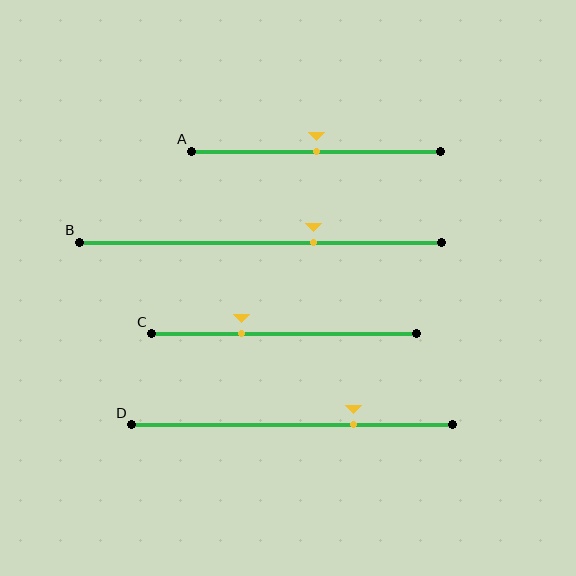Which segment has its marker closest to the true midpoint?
Segment A has its marker closest to the true midpoint.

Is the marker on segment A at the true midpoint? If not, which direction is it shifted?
Yes, the marker on segment A is at the true midpoint.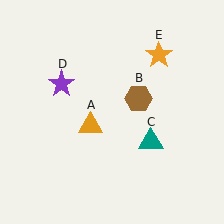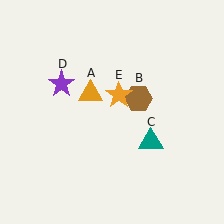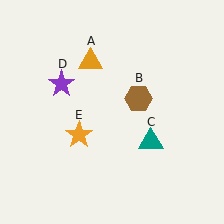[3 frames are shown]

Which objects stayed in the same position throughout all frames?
Brown hexagon (object B) and teal triangle (object C) and purple star (object D) remained stationary.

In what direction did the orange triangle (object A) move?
The orange triangle (object A) moved up.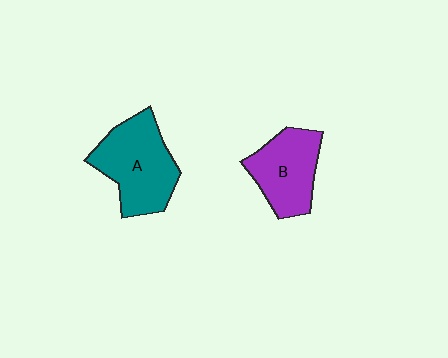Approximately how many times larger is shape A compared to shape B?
Approximately 1.3 times.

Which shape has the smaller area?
Shape B (purple).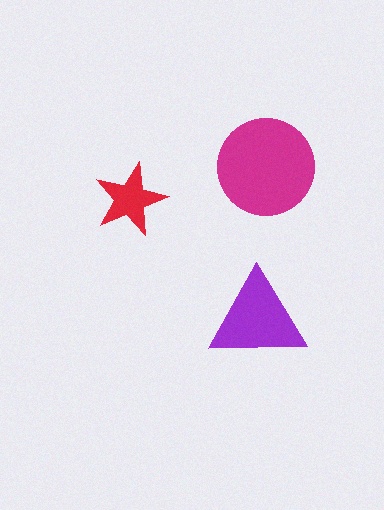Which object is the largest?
The magenta circle.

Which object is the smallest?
The red star.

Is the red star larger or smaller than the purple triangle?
Smaller.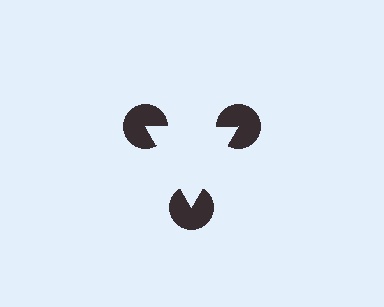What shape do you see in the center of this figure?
An illusory triangle — its edges are inferred from the aligned wedge cuts in the pac-man discs, not physically drawn.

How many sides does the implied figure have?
3 sides.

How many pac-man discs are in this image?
There are 3 — one at each vertex of the illusory triangle.